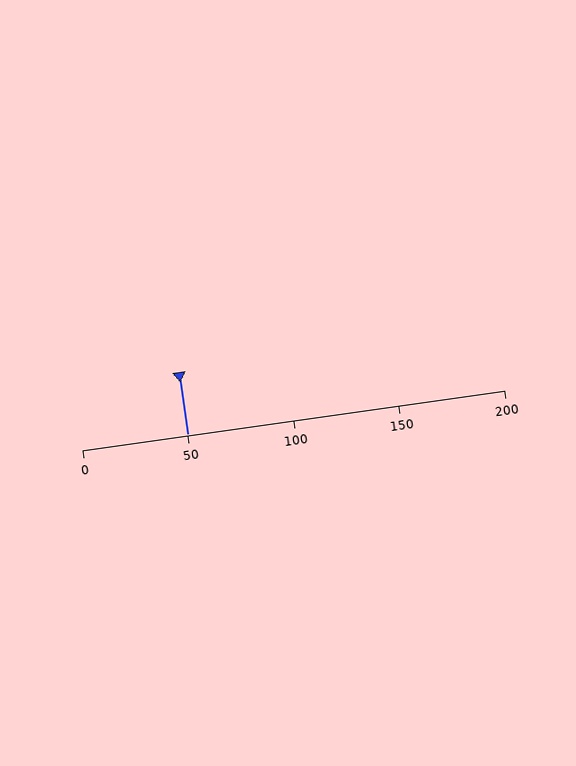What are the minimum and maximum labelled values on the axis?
The axis runs from 0 to 200.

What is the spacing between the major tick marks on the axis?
The major ticks are spaced 50 apart.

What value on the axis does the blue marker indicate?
The marker indicates approximately 50.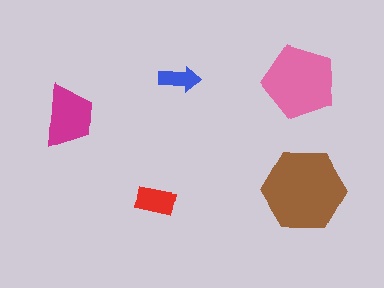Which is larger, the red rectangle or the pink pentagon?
The pink pentagon.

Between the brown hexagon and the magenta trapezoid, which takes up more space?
The brown hexagon.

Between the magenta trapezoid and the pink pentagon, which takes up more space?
The pink pentagon.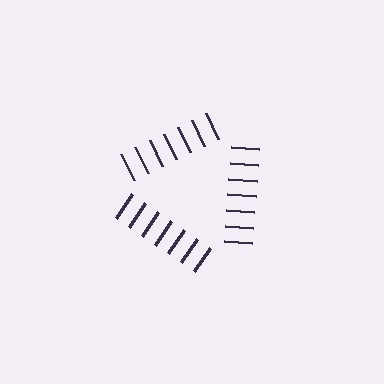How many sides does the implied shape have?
3 sides — the line-ends trace a triangle.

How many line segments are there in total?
21 — 7 along each of the 3 edges.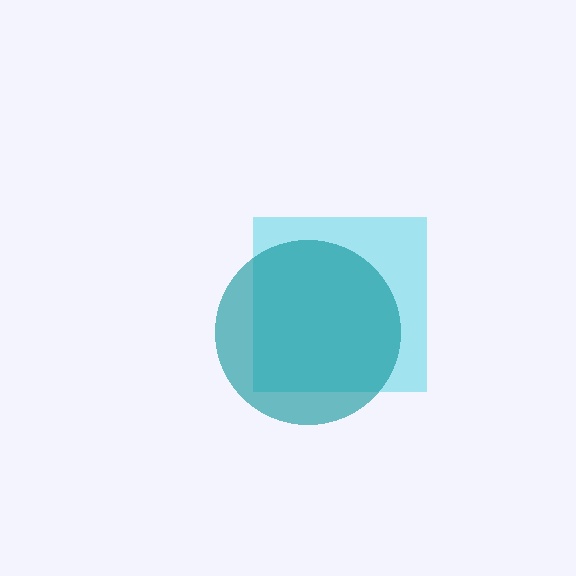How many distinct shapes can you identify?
There are 2 distinct shapes: a cyan square, a teal circle.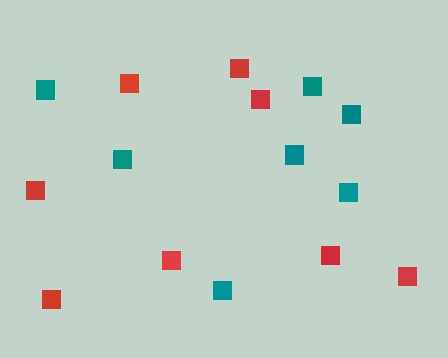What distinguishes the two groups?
There are 2 groups: one group of red squares (8) and one group of teal squares (7).